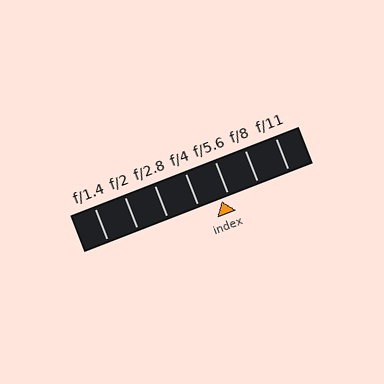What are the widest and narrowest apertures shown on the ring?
The widest aperture shown is f/1.4 and the narrowest is f/11.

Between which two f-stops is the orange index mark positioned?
The index mark is between f/4 and f/5.6.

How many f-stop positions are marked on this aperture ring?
There are 7 f-stop positions marked.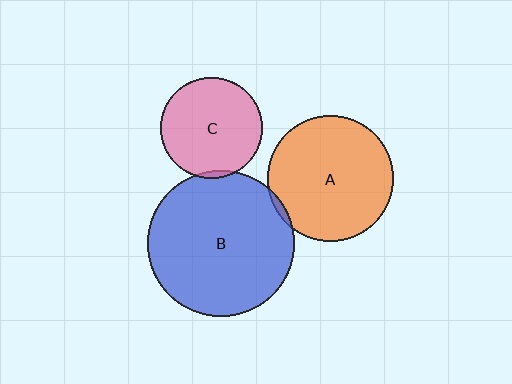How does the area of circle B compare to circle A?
Approximately 1.4 times.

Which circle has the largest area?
Circle B (blue).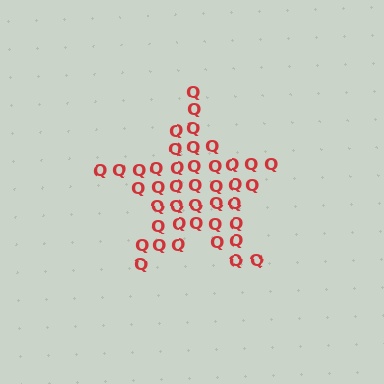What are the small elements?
The small elements are letter Q's.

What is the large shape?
The large shape is a star.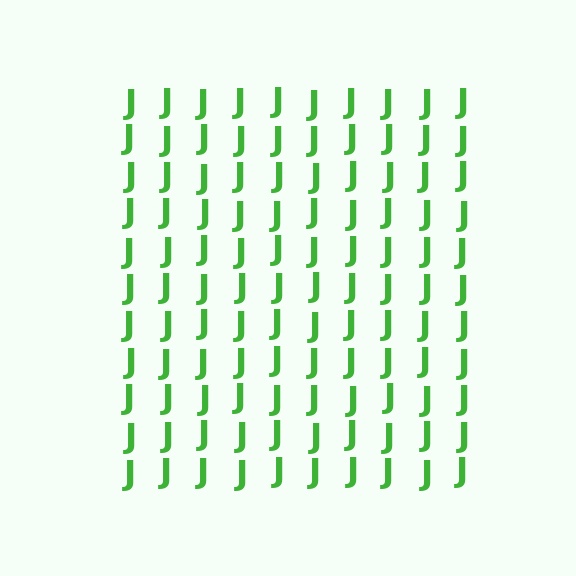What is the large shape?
The large shape is a square.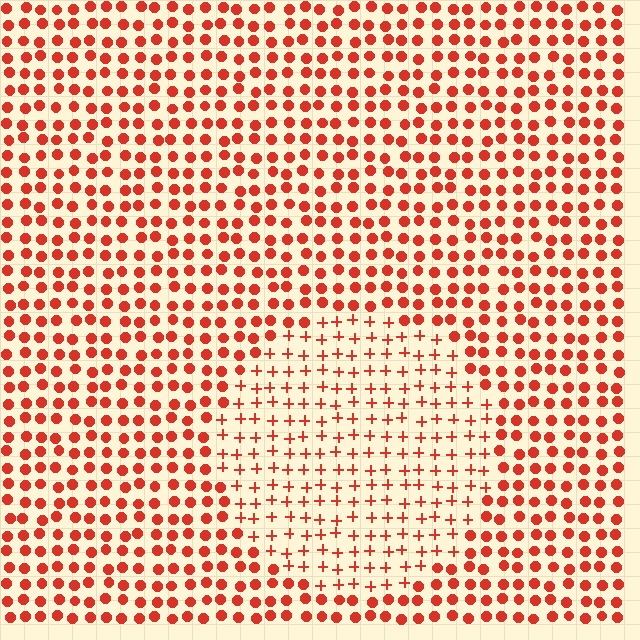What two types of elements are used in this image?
The image uses plus signs inside the circle region and circles outside it.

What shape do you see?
I see a circle.